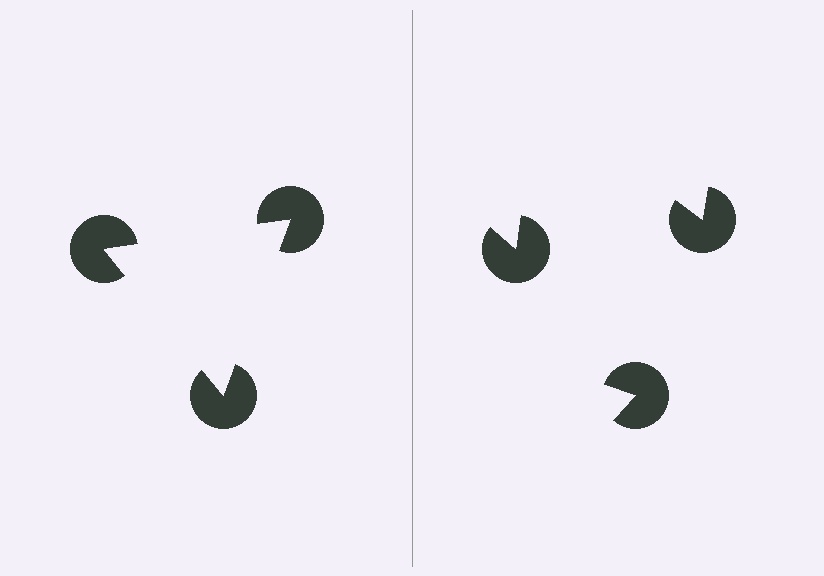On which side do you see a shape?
An illusory triangle appears on the left side. On the right side the wedge cuts are rotated, so no coherent shape forms.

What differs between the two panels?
The pac-man discs are positioned identically on both sides; only the wedge orientations differ. On the left they align to a triangle; on the right they are misaligned.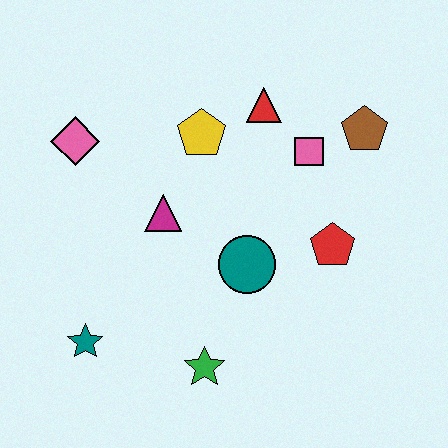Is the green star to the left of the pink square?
Yes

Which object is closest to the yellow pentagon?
The red triangle is closest to the yellow pentagon.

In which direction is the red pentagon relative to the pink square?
The red pentagon is below the pink square.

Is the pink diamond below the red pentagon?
No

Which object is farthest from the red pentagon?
The pink diamond is farthest from the red pentagon.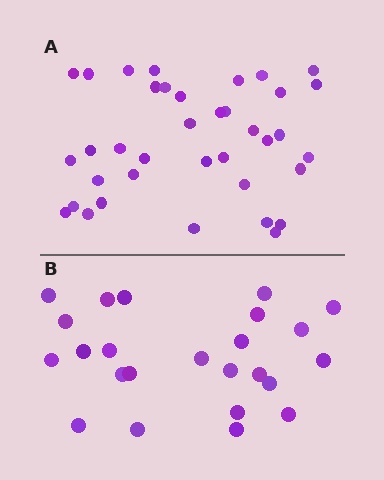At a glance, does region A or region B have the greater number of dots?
Region A (the top region) has more dots.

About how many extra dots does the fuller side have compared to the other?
Region A has approximately 15 more dots than region B.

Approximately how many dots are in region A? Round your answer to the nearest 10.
About 40 dots. (The exact count is 37, which rounds to 40.)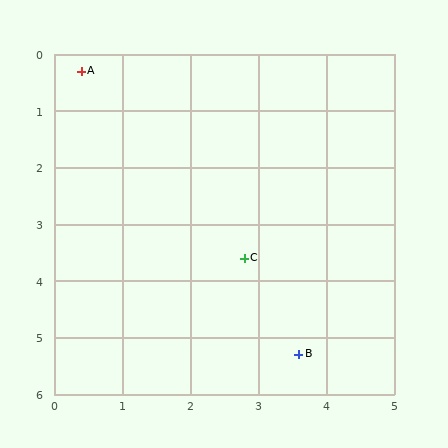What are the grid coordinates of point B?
Point B is at approximately (3.6, 5.3).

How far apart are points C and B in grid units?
Points C and B are about 1.9 grid units apart.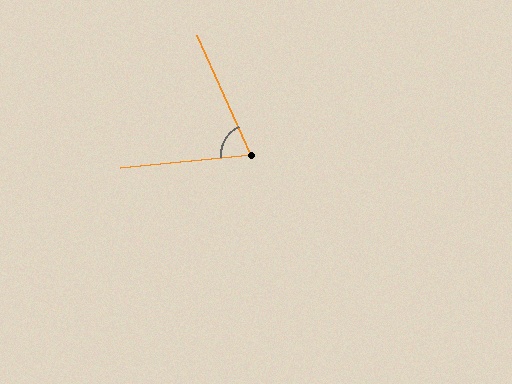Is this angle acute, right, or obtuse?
It is acute.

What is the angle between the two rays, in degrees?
Approximately 72 degrees.